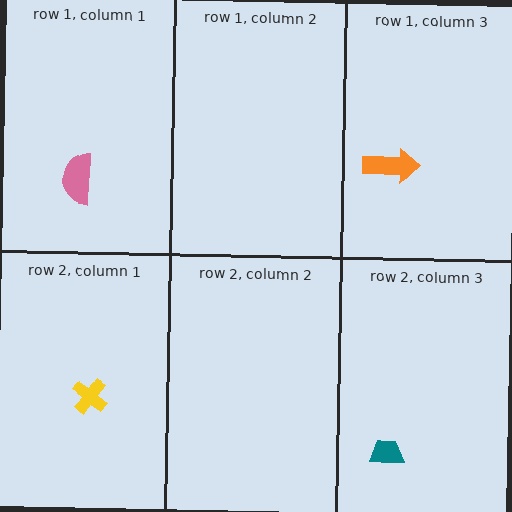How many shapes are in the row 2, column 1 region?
1.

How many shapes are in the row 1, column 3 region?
1.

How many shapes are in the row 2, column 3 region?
1.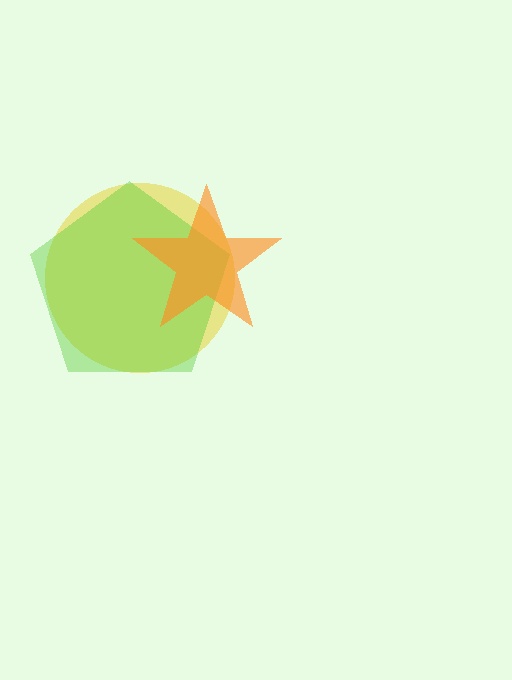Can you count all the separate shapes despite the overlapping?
Yes, there are 3 separate shapes.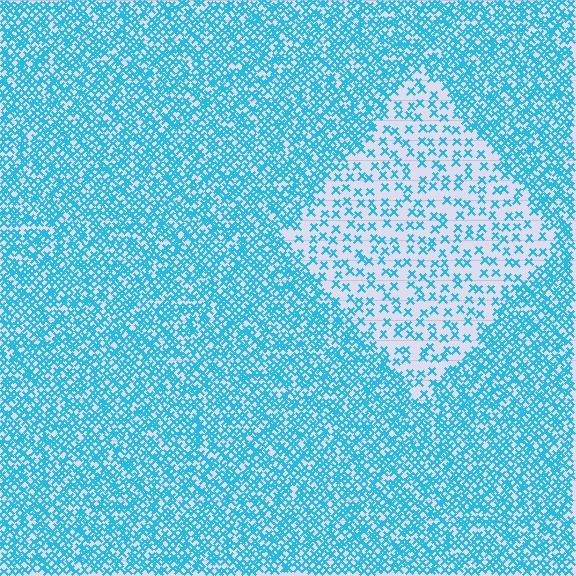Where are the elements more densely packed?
The elements are more densely packed outside the diamond boundary.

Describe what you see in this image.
The image contains small cyan elements arranged at two different densities. A diamond-shaped region is visible where the elements are less densely packed than the surrounding area.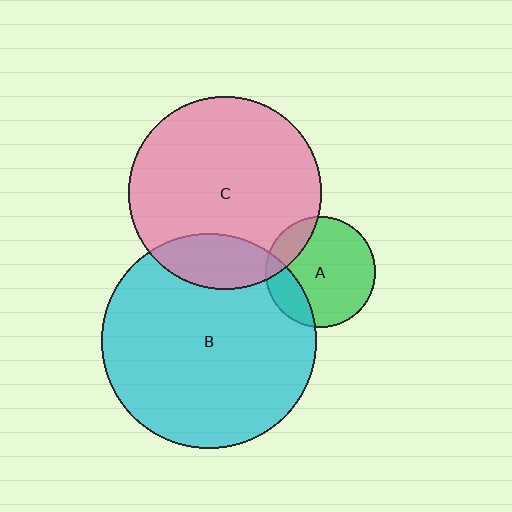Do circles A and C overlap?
Yes.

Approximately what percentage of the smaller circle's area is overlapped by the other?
Approximately 15%.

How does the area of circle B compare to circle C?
Approximately 1.2 times.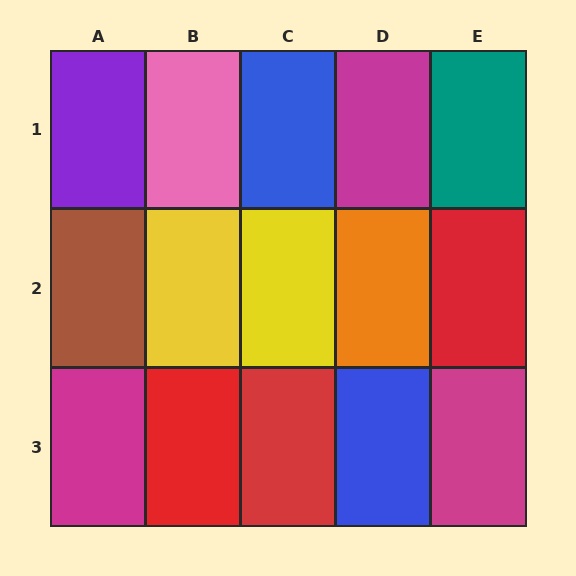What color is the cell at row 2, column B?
Yellow.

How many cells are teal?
1 cell is teal.